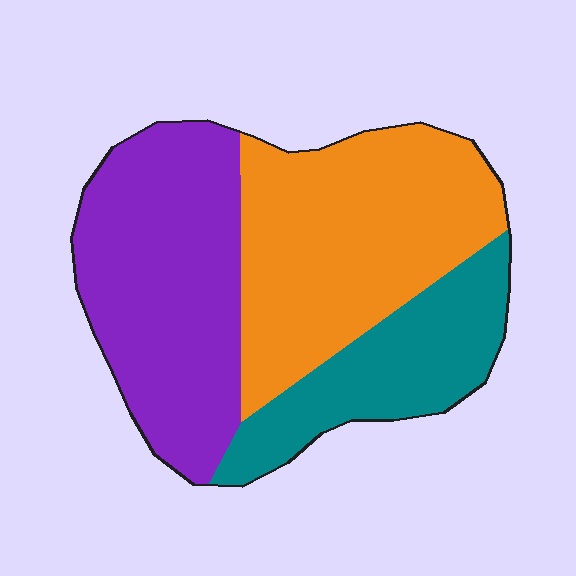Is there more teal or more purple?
Purple.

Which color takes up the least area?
Teal, at roughly 20%.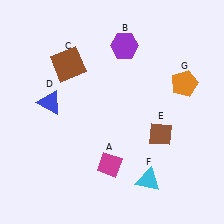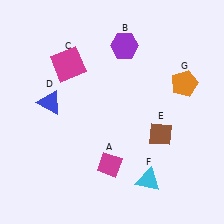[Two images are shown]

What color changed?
The square (C) changed from brown in Image 1 to magenta in Image 2.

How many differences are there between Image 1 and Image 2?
There is 1 difference between the two images.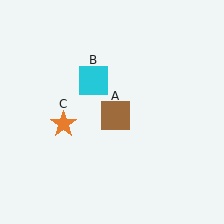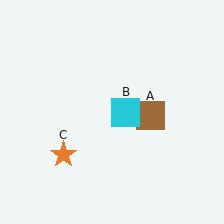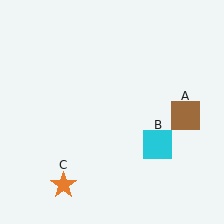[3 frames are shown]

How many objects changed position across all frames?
3 objects changed position: brown square (object A), cyan square (object B), orange star (object C).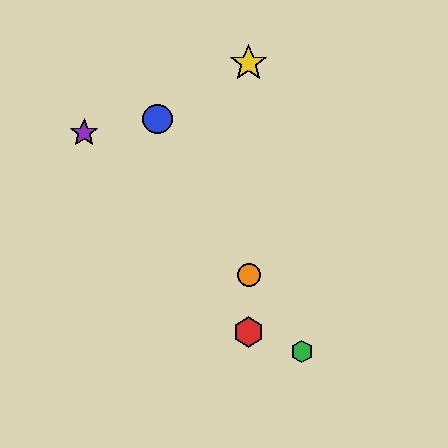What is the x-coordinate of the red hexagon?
The red hexagon is at x≈249.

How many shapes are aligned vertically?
3 shapes (the red hexagon, the yellow star, the orange circle) are aligned vertically.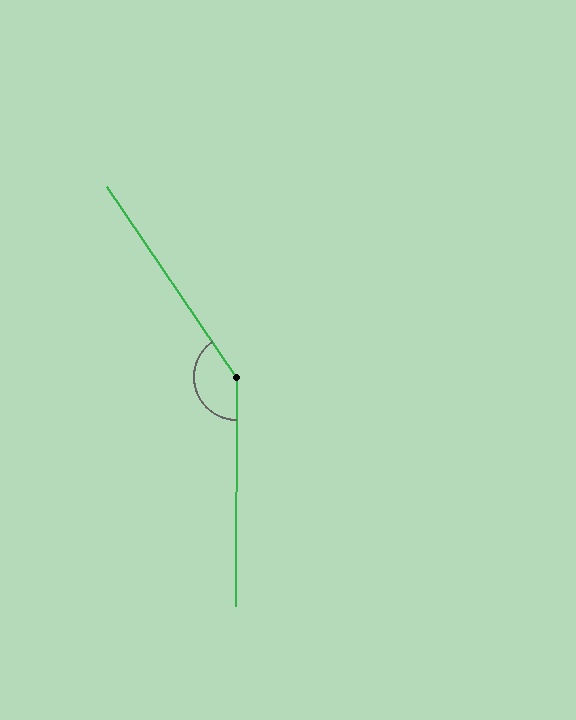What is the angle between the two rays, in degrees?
Approximately 146 degrees.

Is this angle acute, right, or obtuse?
It is obtuse.